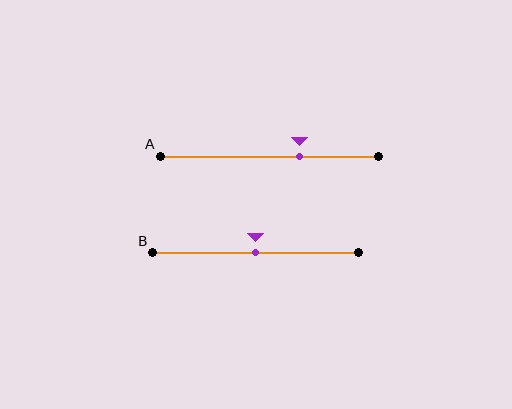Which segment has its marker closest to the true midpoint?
Segment B has its marker closest to the true midpoint.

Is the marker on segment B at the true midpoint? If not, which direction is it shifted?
Yes, the marker on segment B is at the true midpoint.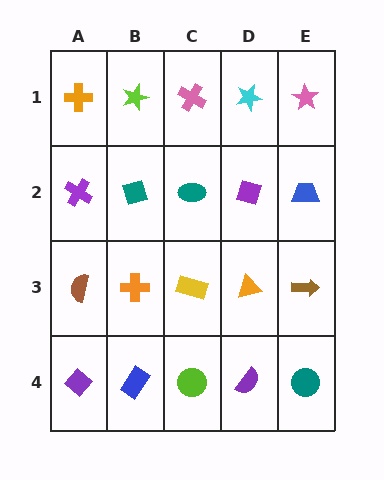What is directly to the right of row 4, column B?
A lime circle.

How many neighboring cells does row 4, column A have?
2.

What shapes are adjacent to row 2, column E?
A pink star (row 1, column E), a brown arrow (row 3, column E), a purple diamond (row 2, column D).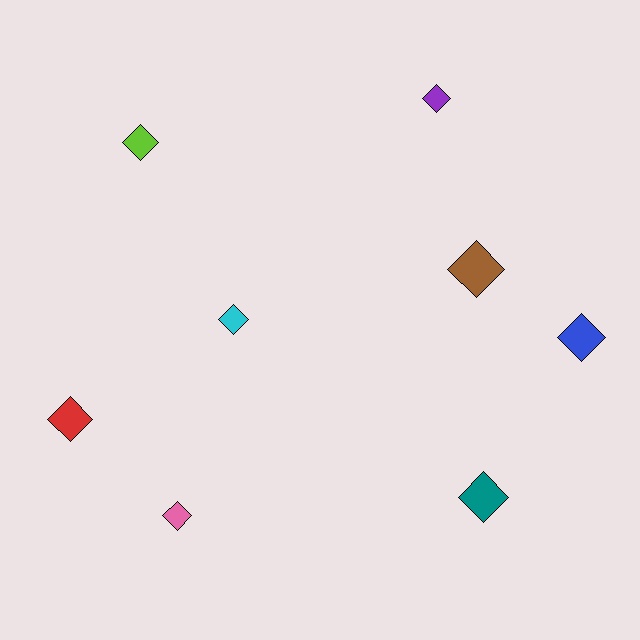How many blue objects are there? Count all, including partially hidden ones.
There is 1 blue object.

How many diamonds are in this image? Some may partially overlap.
There are 8 diamonds.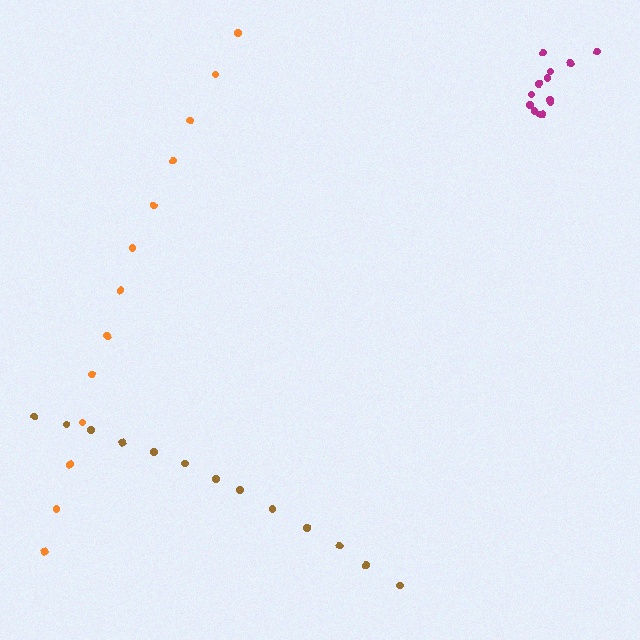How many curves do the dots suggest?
There are 3 distinct paths.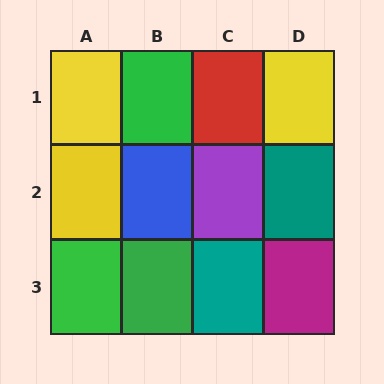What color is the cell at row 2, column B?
Blue.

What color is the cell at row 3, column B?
Green.